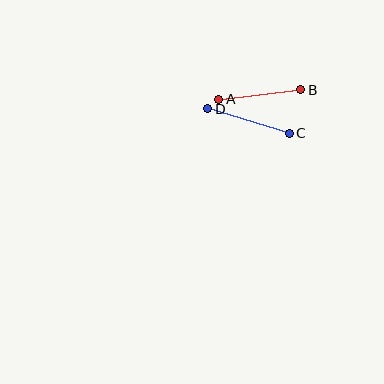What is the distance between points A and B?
The distance is approximately 83 pixels.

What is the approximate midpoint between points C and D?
The midpoint is at approximately (249, 121) pixels.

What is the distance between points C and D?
The distance is approximately 85 pixels.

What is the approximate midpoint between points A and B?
The midpoint is at approximately (260, 94) pixels.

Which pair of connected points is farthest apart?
Points C and D are farthest apart.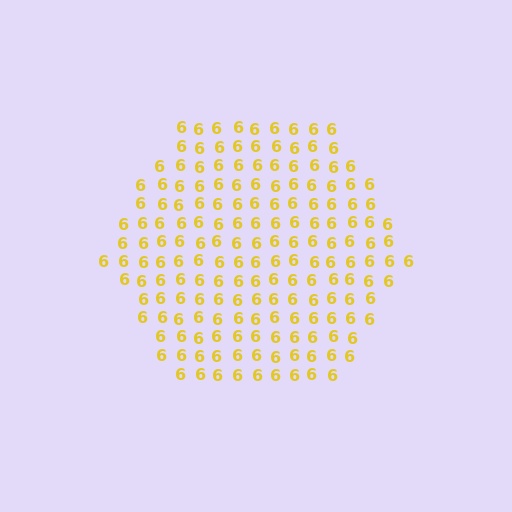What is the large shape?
The large shape is a hexagon.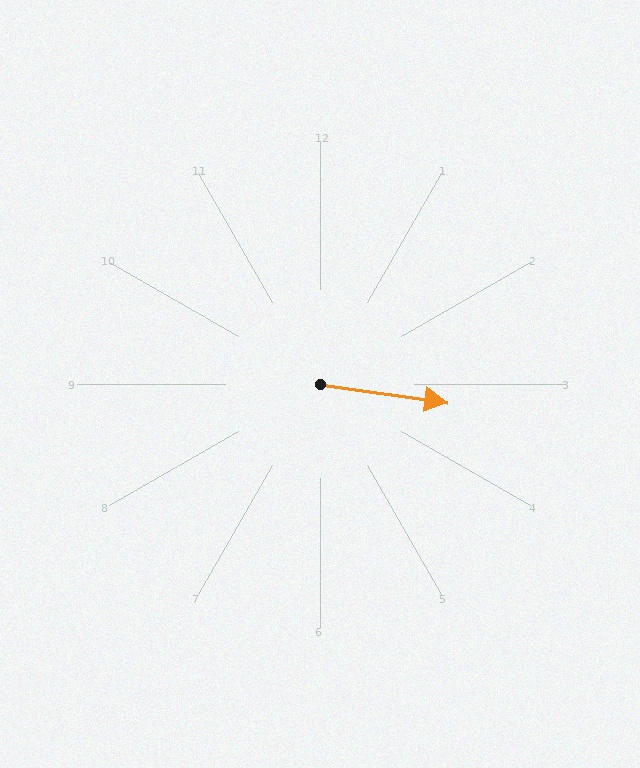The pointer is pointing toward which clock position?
Roughly 3 o'clock.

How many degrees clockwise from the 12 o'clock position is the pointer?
Approximately 98 degrees.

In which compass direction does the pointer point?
East.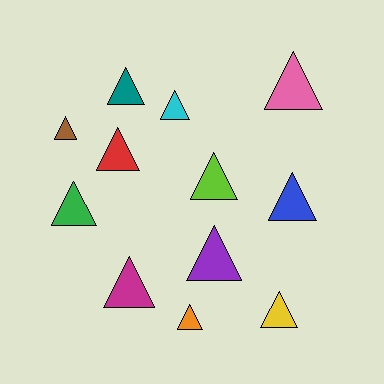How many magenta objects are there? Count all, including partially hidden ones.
There is 1 magenta object.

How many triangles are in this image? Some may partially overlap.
There are 12 triangles.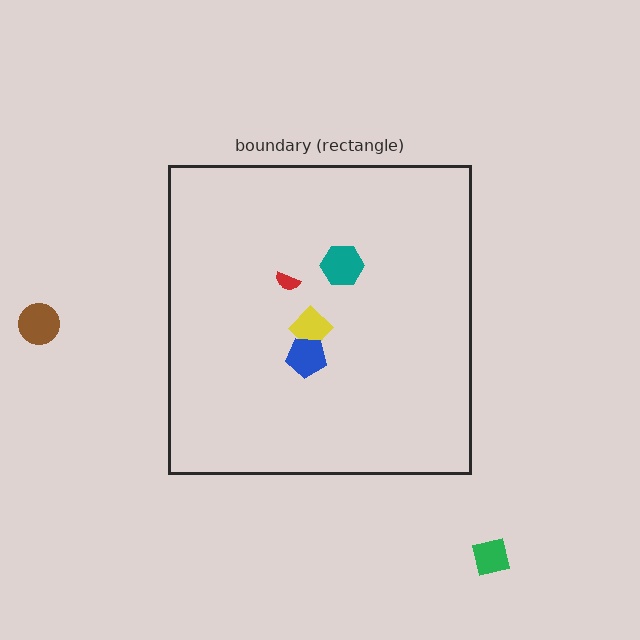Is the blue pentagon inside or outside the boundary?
Inside.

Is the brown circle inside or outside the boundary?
Outside.